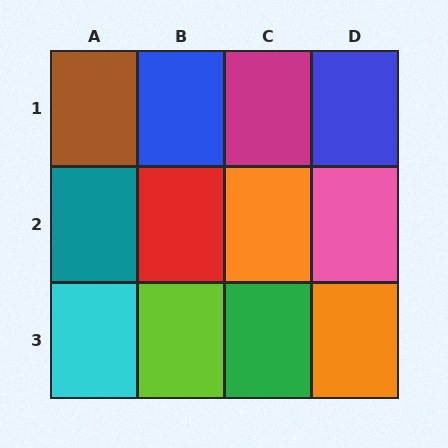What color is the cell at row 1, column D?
Blue.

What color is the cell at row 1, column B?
Blue.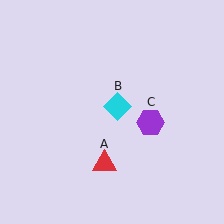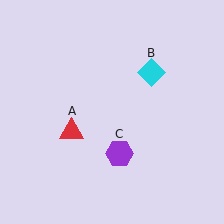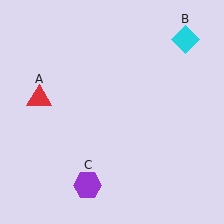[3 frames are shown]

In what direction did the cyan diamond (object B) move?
The cyan diamond (object B) moved up and to the right.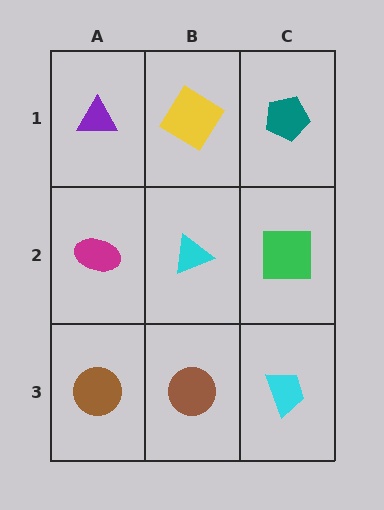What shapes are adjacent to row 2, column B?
A yellow diamond (row 1, column B), a brown circle (row 3, column B), a magenta ellipse (row 2, column A), a green square (row 2, column C).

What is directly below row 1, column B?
A cyan triangle.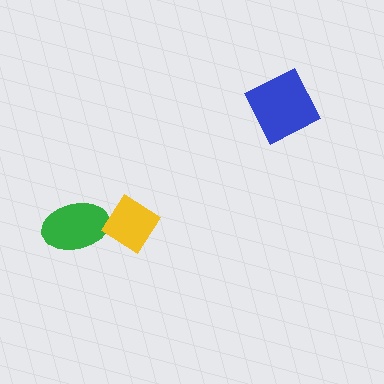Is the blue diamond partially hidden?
No, no other shape covers it.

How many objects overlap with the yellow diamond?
1 object overlaps with the yellow diamond.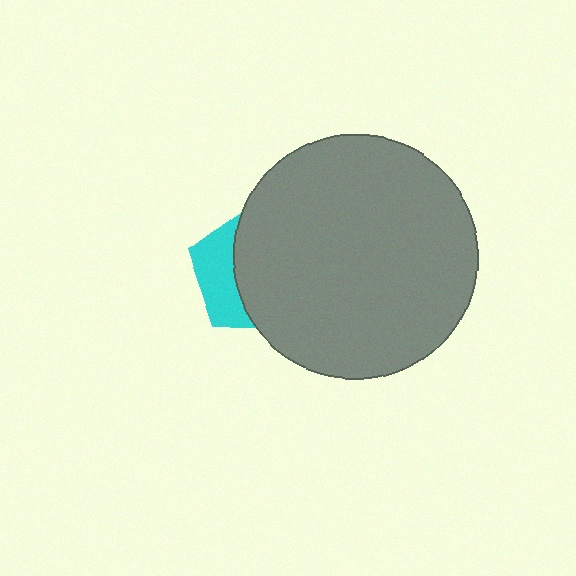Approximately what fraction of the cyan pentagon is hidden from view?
Roughly 66% of the cyan pentagon is hidden behind the gray circle.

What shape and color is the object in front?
The object in front is a gray circle.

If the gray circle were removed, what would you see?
You would see the complete cyan pentagon.